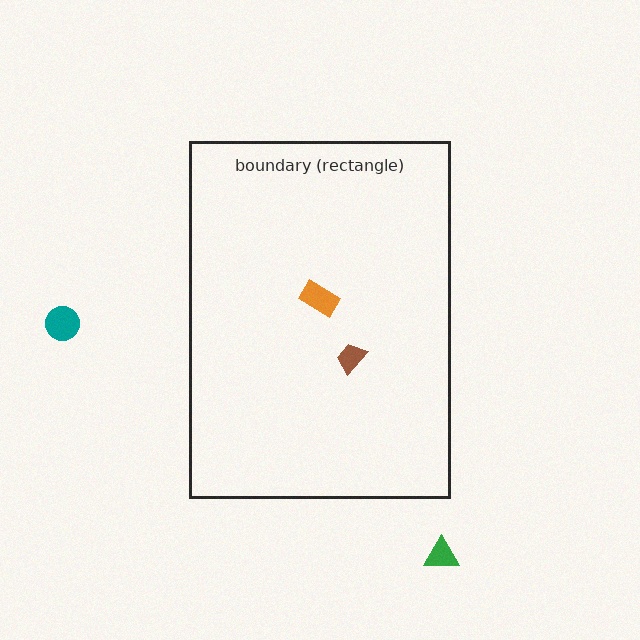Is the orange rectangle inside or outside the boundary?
Inside.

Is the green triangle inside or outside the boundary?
Outside.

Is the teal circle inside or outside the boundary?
Outside.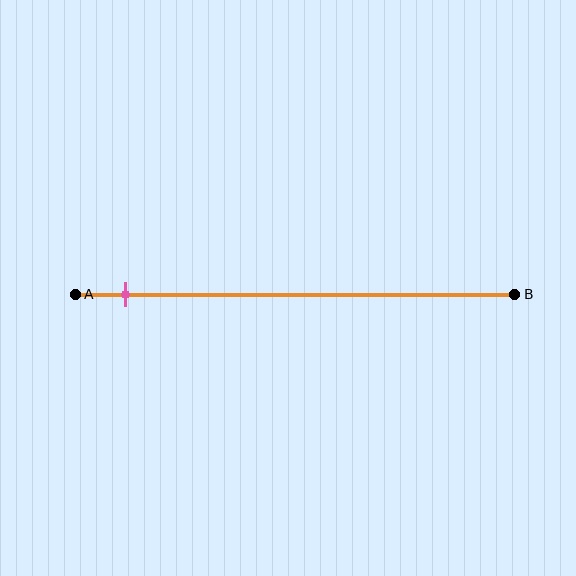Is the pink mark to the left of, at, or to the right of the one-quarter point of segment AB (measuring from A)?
The pink mark is to the left of the one-quarter point of segment AB.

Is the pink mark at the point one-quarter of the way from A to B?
No, the mark is at about 10% from A, not at the 25% one-quarter point.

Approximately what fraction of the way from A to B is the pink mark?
The pink mark is approximately 10% of the way from A to B.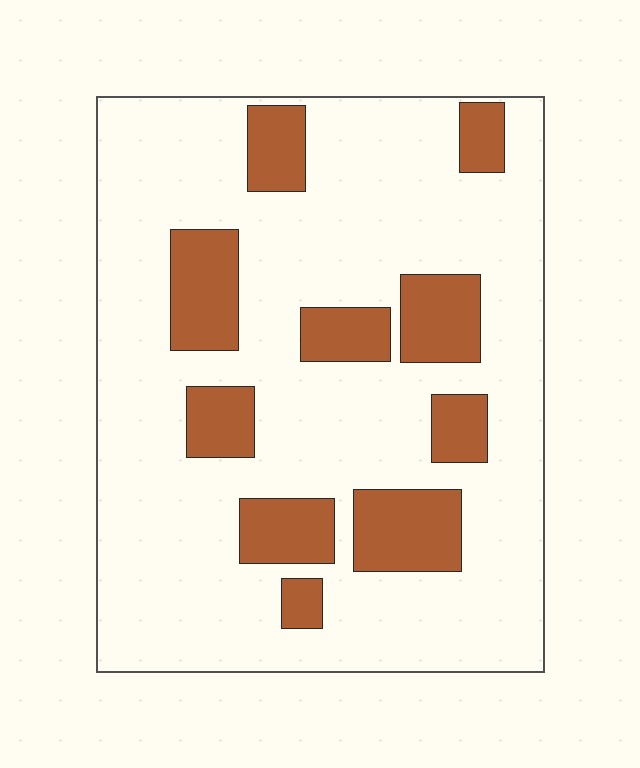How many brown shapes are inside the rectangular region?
10.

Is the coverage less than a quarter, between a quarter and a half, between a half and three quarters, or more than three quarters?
Less than a quarter.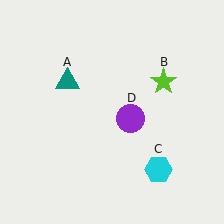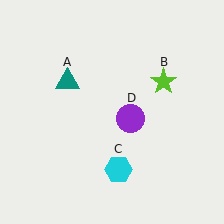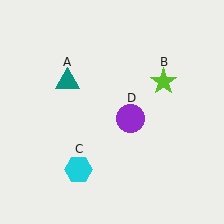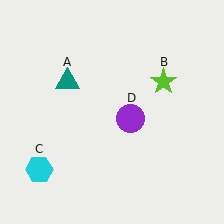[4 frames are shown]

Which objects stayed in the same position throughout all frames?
Teal triangle (object A) and lime star (object B) and purple circle (object D) remained stationary.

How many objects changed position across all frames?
1 object changed position: cyan hexagon (object C).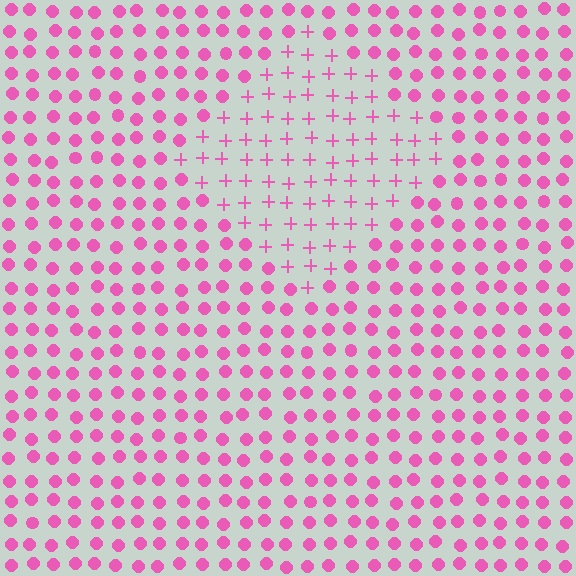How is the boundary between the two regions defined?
The boundary is defined by a change in element shape: plus signs inside vs. circles outside. All elements share the same color and spacing.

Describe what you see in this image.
The image is filled with small pink elements arranged in a uniform grid. A diamond-shaped region contains plus signs, while the surrounding area contains circles. The boundary is defined purely by the change in element shape.